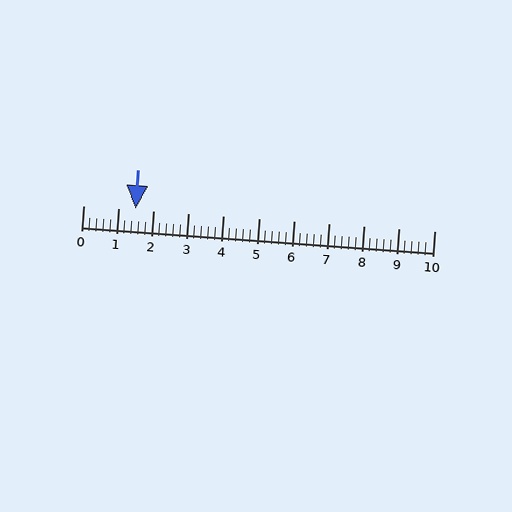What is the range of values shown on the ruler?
The ruler shows values from 0 to 10.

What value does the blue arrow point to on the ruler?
The blue arrow points to approximately 1.5.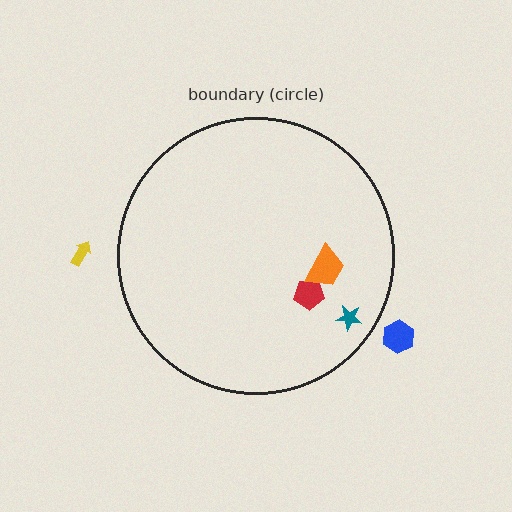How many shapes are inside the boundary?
3 inside, 2 outside.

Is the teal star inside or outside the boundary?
Inside.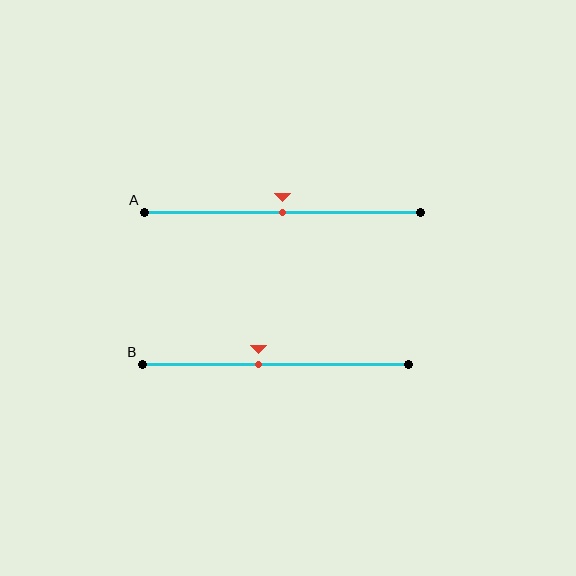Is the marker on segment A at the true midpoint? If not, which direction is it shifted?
Yes, the marker on segment A is at the true midpoint.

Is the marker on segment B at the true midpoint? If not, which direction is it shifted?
No, the marker on segment B is shifted to the left by about 6% of the segment length.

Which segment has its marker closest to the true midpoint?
Segment A has its marker closest to the true midpoint.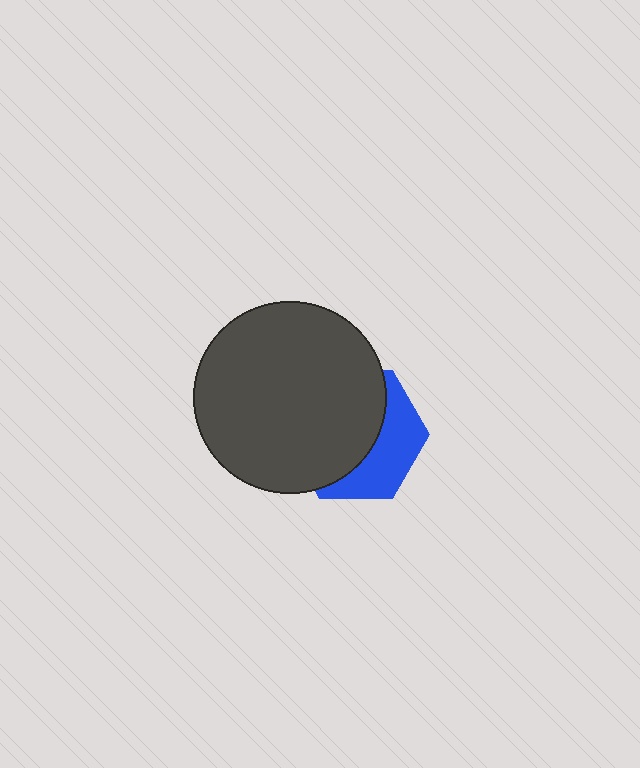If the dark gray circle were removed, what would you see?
You would see the complete blue hexagon.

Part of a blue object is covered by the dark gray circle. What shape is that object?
It is a hexagon.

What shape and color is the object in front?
The object in front is a dark gray circle.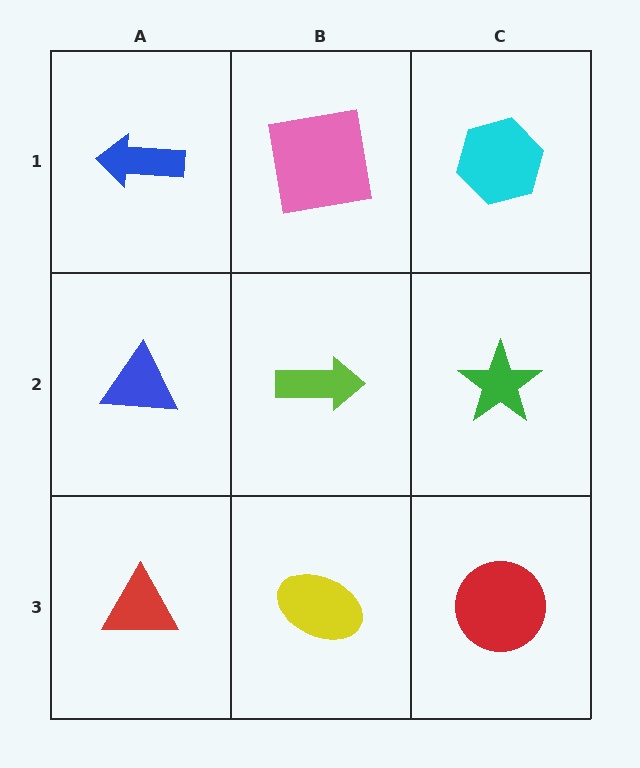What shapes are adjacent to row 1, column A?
A blue triangle (row 2, column A), a pink square (row 1, column B).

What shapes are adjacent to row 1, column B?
A lime arrow (row 2, column B), a blue arrow (row 1, column A), a cyan hexagon (row 1, column C).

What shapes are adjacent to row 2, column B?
A pink square (row 1, column B), a yellow ellipse (row 3, column B), a blue triangle (row 2, column A), a green star (row 2, column C).